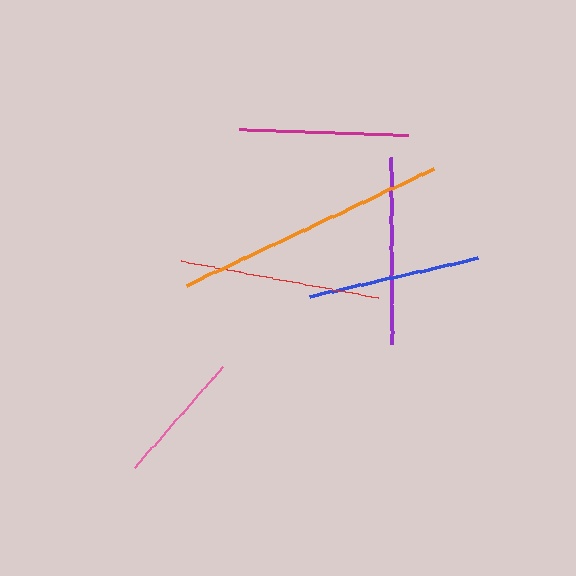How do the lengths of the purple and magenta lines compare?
The purple and magenta lines are approximately the same length.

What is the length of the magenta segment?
The magenta segment is approximately 169 pixels long.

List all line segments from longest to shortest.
From longest to shortest: orange, red, purple, blue, magenta, pink.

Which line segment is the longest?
The orange line is the longest at approximately 273 pixels.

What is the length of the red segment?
The red segment is approximately 200 pixels long.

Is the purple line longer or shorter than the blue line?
The purple line is longer than the blue line.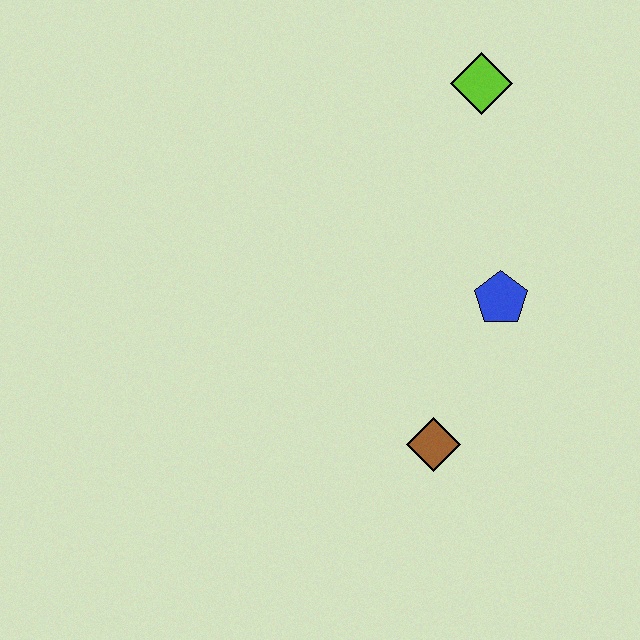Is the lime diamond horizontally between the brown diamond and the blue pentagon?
Yes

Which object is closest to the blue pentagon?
The brown diamond is closest to the blue pentagon.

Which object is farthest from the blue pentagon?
The lime diamond is farthest from the blue pentagon.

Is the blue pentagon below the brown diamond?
No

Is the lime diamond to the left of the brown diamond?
No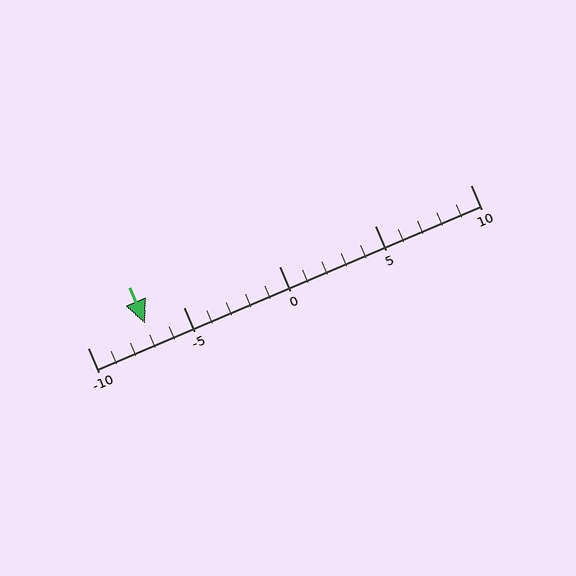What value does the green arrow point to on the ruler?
The green arrow points to approximately -7.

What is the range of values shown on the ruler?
The ruler shows values from -10 to 10.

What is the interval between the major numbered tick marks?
The major tick marks are spaced 5 units apart.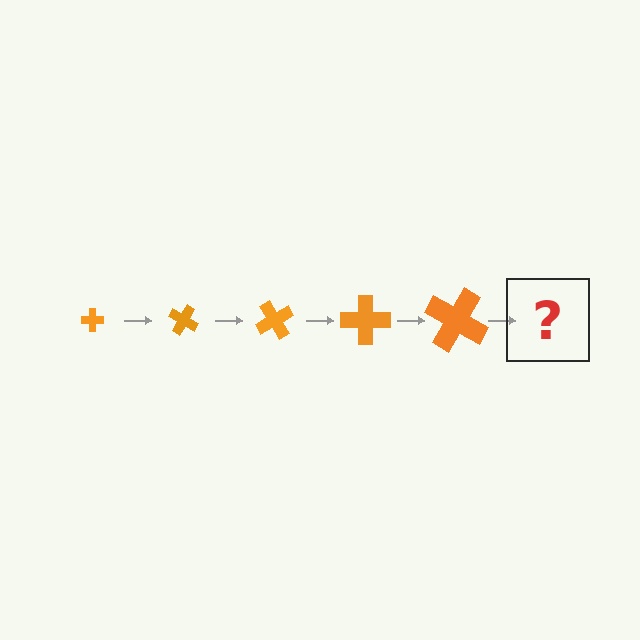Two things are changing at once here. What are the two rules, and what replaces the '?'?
The two rules are that the cross grows larger each step and it rotates 30 degrees each step. The '?' should be a cross, larger than the previous one and rotated 150 degrees from the start.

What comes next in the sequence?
The next element should be a cross, larger than the previous one and rotated 150 degrees from the start.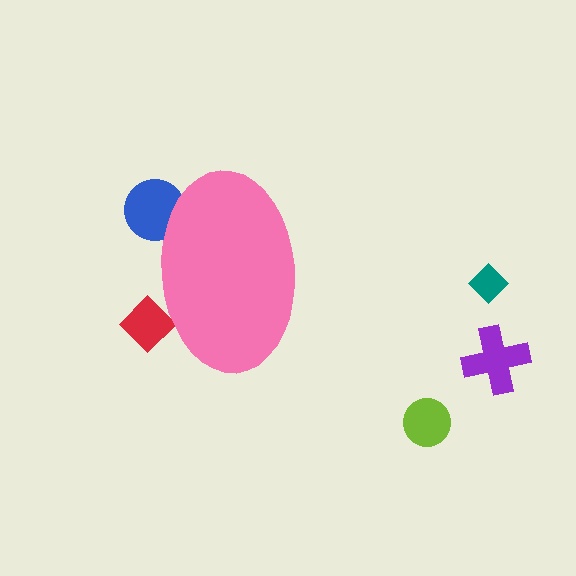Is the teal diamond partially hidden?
No, the teal diamond is fully visible.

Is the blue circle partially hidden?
Yes, the blue circle is partially hidden behind the pink ellipse.